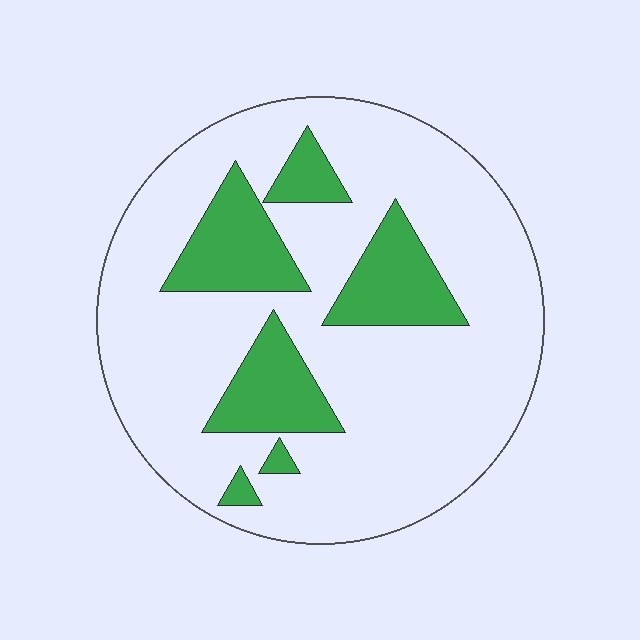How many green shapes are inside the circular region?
6.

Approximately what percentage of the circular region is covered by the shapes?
Approximately 20%.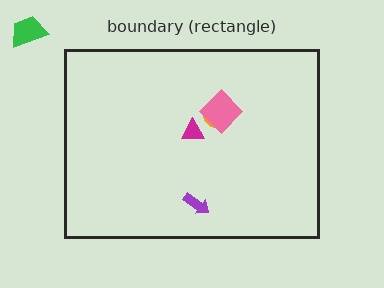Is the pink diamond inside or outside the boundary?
Inside.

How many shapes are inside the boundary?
4 inside, 1 outside.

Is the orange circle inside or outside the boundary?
Inside.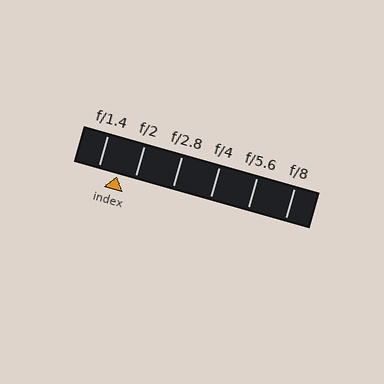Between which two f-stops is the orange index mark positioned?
The index mark is between f/1.4 and f/2.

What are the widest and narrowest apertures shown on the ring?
The widest aperture shown is f/1.4 and the narrowest is f/8.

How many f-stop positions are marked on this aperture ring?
There are 6 f-stop positions marked.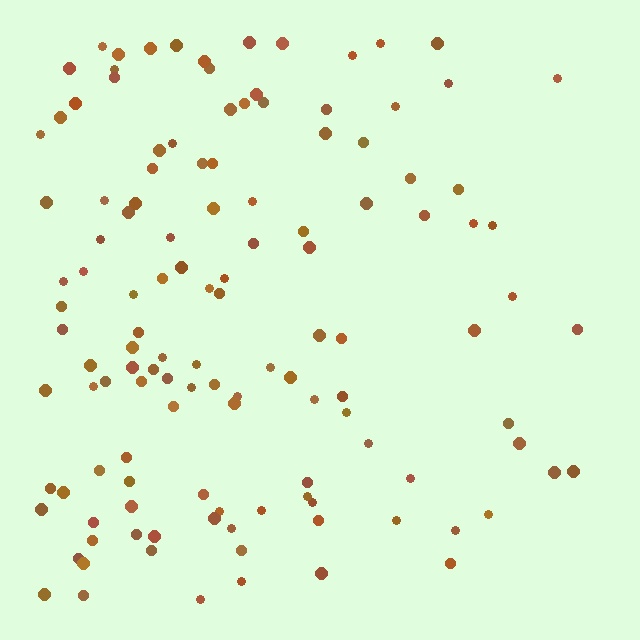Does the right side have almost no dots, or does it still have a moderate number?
Still a moderate number, just noticeably fewer than the left.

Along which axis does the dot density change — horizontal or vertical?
Horizontal.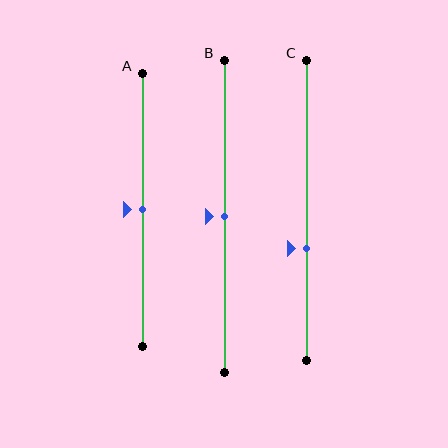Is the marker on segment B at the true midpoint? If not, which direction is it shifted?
Yes, the marker on segment B is at the true midpoint.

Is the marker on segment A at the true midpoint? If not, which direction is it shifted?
Yes, the marker on segment A is at the true midpoint.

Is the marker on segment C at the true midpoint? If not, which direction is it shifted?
No, the marker on segment C is shifted downward by about 13% of the segment length.